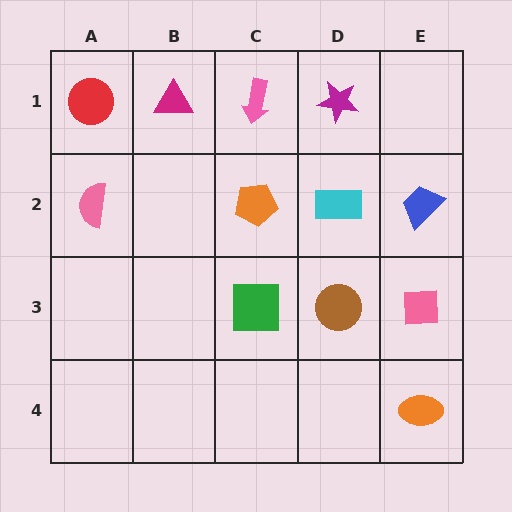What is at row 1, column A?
A red circle.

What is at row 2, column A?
A pink semicircle.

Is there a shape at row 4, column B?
No, that cell is empty.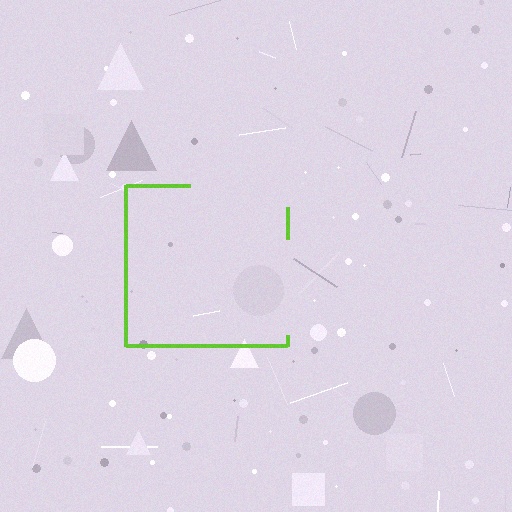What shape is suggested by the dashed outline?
The dashed outline suggests a square.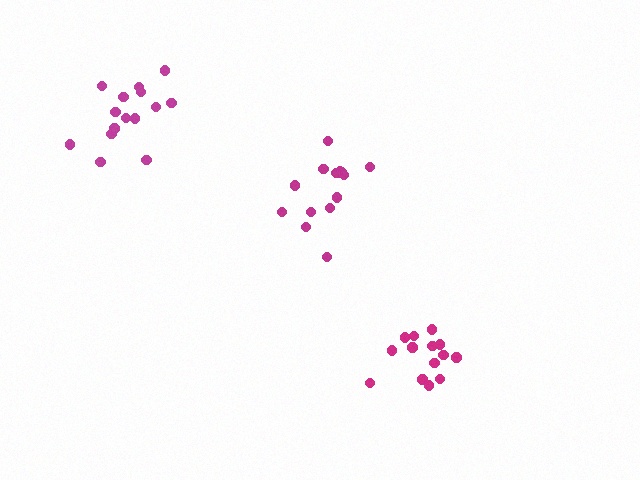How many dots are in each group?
Group 1: 14 dots, Group 2: 14 dots, Group 3: 15 dots (43 total).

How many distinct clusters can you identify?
There are 3 distinct clusters.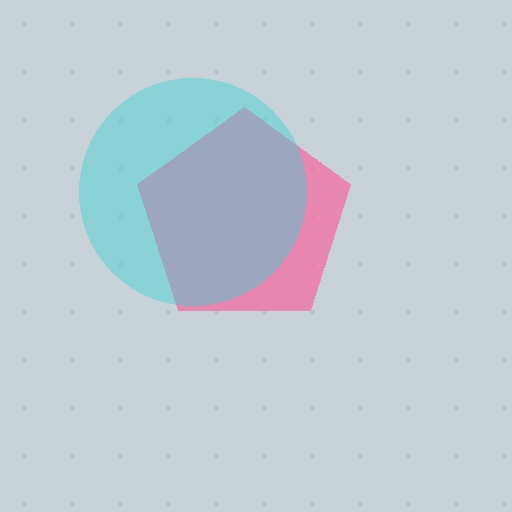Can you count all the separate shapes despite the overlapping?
Yes, there are 2 separate shapes.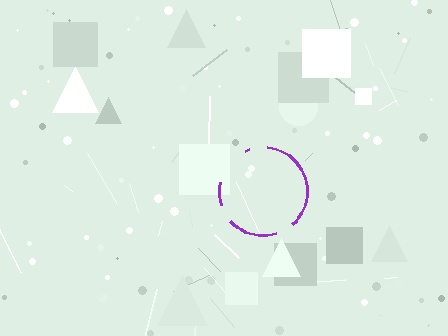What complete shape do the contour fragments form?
The contour fragments form a circle.